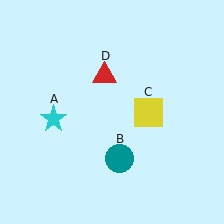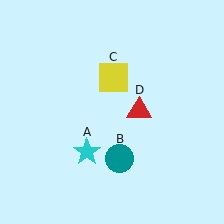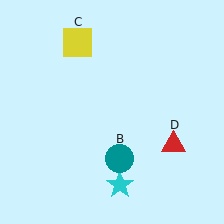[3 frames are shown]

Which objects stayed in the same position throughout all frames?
Teal circle (object B) remained stationary.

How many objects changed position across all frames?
3 objects changed position: cyan star (object A), yellow square (object C), red triangle (object D).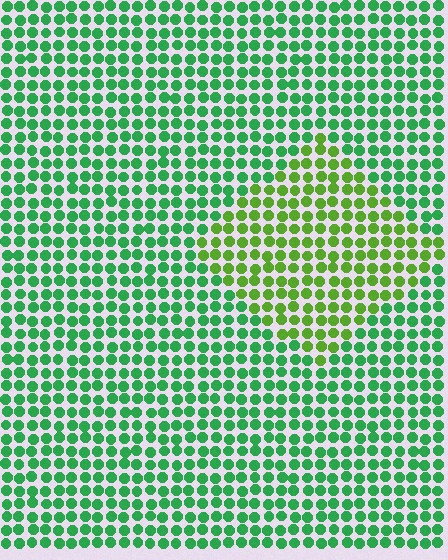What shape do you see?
I see a diamond.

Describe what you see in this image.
The image is filled with small green elements in a uniform arrangement. A diamond-shaped region is visible where the elements are tinted to a slightly different hue, forming a subtle color boundary.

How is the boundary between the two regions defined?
The boundary is defined purely by a slight shift in hue (about 38 degrees). Spacing, size, and orientation are identical on both sides.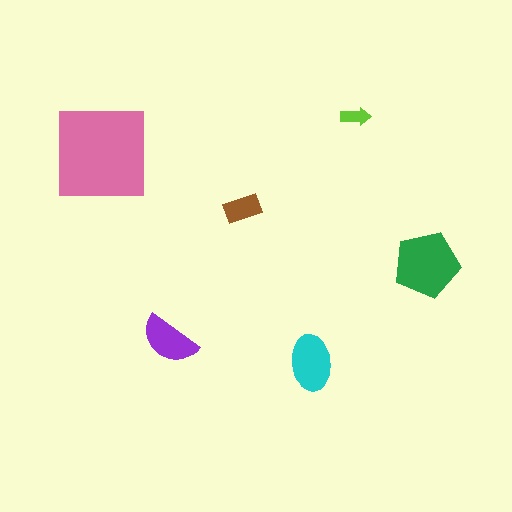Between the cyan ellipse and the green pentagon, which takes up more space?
The green pentagon.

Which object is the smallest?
The lime arrow.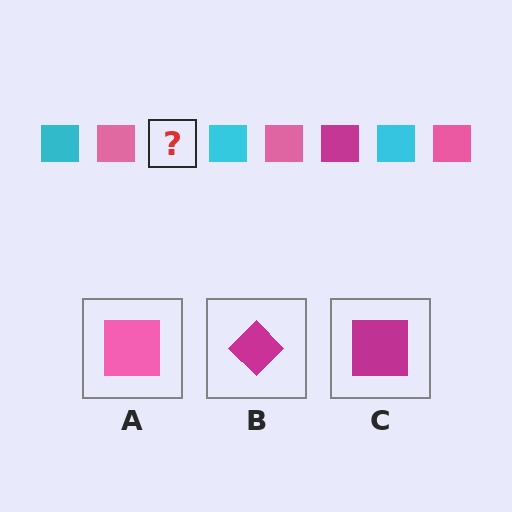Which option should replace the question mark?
Option C.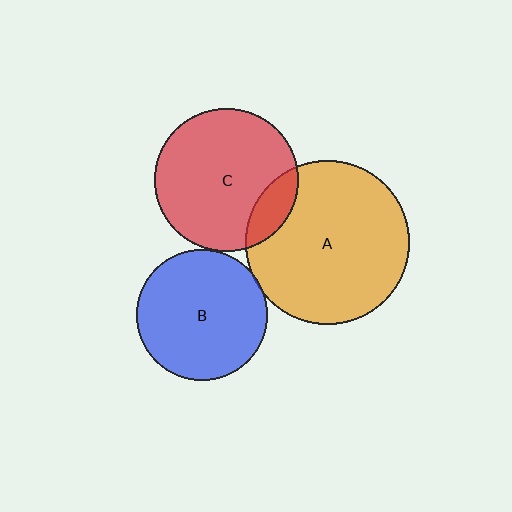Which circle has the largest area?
Circle A (orange).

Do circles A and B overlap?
Yes.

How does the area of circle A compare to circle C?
Approximately 1.3 times.